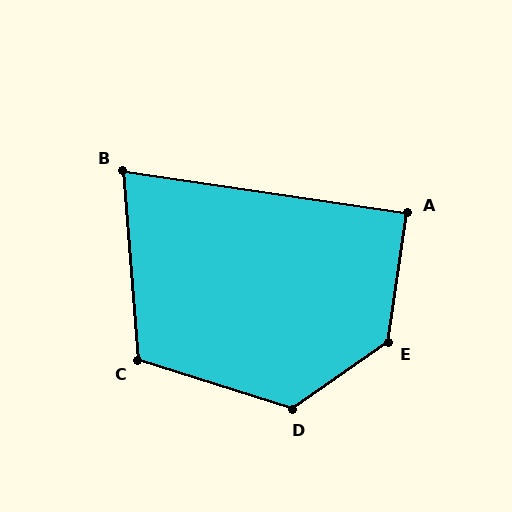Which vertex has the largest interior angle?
E, at approximately 134 degrees.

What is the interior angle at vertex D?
Approximately 127 degrees (obtuse).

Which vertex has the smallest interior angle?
B, at approximately 77 degrees.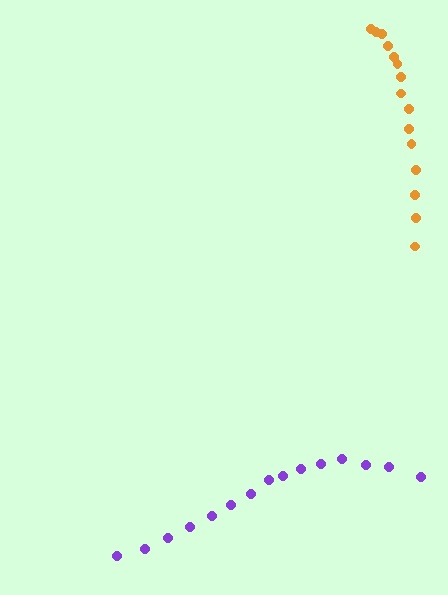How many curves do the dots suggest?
There are 2 distinct paths.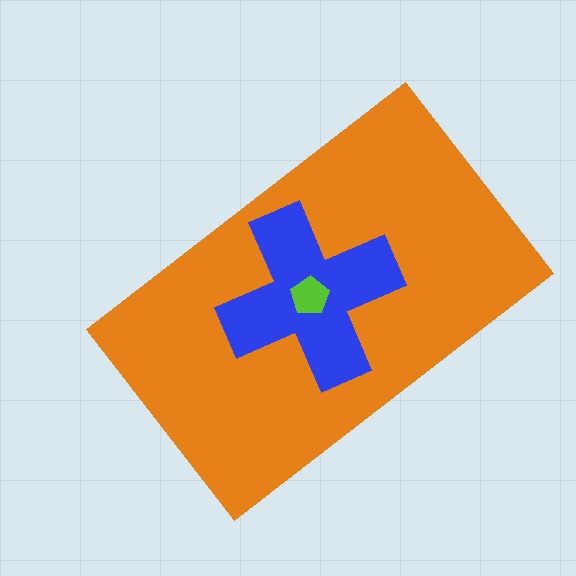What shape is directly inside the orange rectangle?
The blue cross.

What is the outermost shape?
The orange rectangle.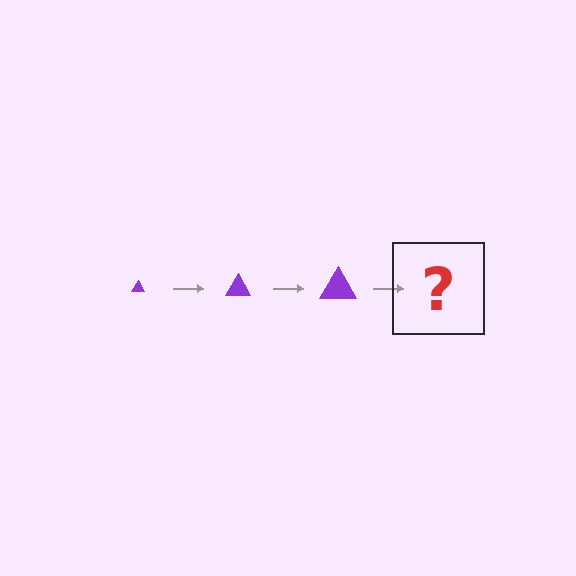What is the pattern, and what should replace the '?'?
The pattern is that the triangle gets progressively larger each step. The '?' should be a purple triangle, larger than the previous one.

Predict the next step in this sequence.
The next step is a purple triangle, larger than the previous one.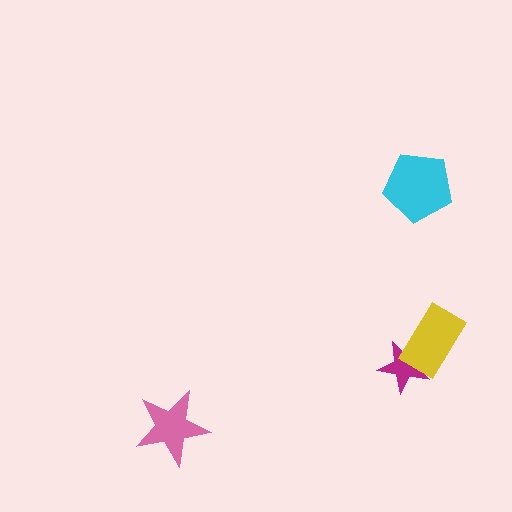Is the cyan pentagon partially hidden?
No, no other shape covers it.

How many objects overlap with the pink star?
0 objects overlap with the pink star.